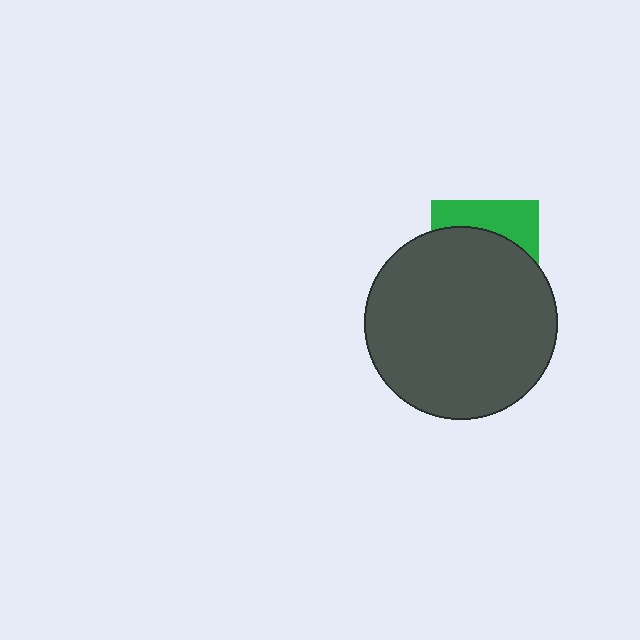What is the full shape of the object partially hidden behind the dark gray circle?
The partially hidden object is a green square.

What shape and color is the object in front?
The object in front is a dark gray circle.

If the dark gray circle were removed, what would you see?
You would see the complete green square.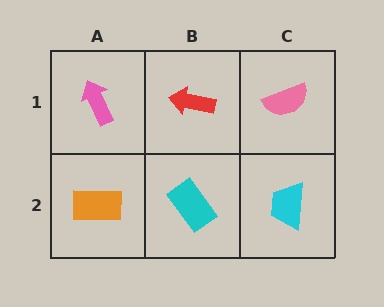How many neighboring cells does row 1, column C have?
2.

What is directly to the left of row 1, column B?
A pink arrow.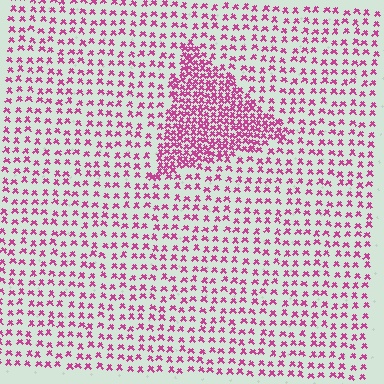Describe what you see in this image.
The image contains small magenta elements arranged at two different densities. A triangle-shaped region is visible where the elements are more densely packed than the surrounding area.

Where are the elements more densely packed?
The elements are more densely packed inside the triangle boundary.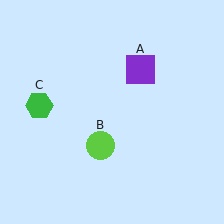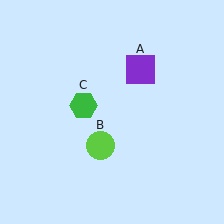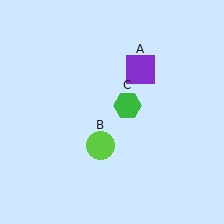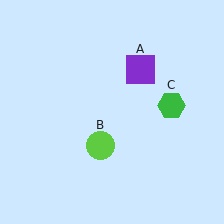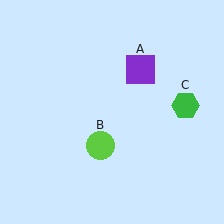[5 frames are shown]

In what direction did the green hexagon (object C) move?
The green hexagon (object C) moved right.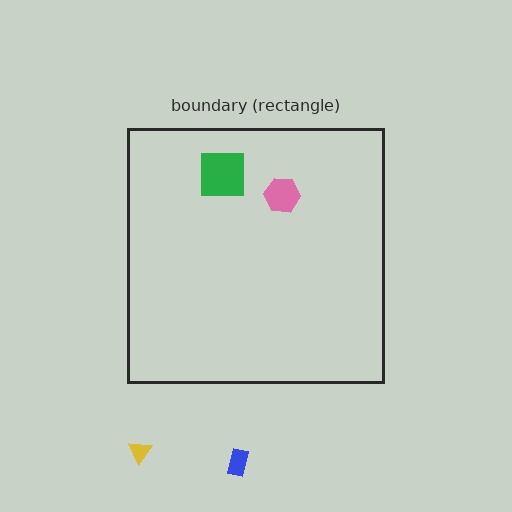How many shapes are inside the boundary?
2 inside, 2 outside.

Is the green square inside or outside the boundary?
Inside.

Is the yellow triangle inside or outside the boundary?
Outside.